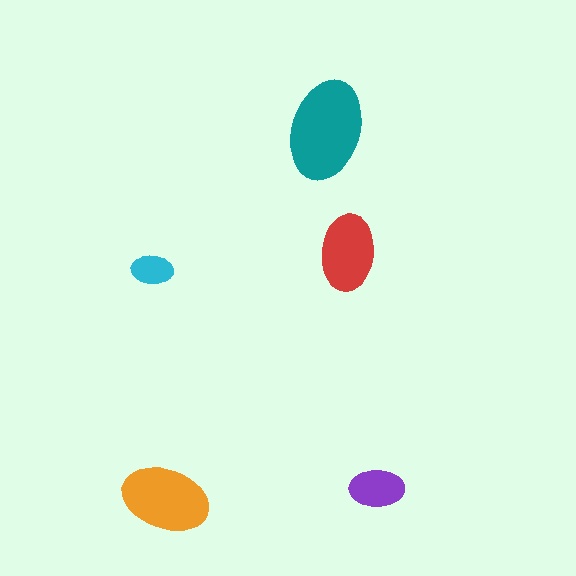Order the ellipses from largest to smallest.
the teal one, the orange one, the red one, the purple one, the cyan one.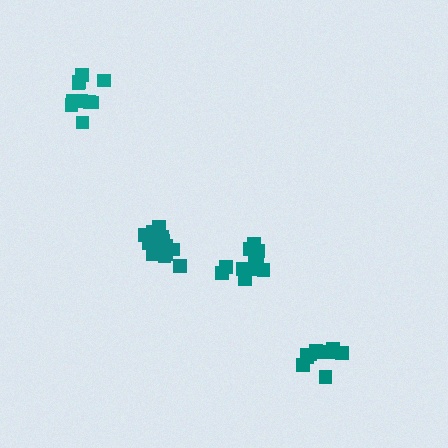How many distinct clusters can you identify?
There are 4 distinct clusters.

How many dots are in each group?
Group 1: 11 dots, Group 2: 11 dots, Group 3: 16 dots, Group 4: 10 dots (48 total).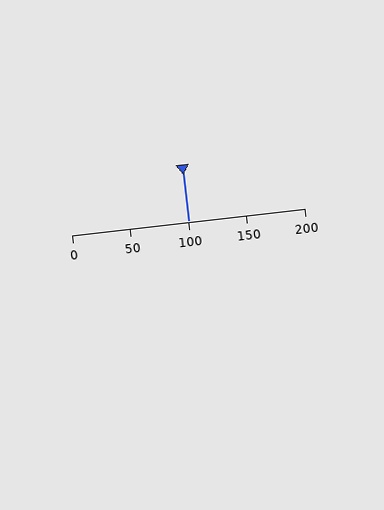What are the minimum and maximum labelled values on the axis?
The axis runs from 0 to 200.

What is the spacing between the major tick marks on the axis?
The major ticks are spaced 50 apart.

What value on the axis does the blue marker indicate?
The marker indicates approximately 100.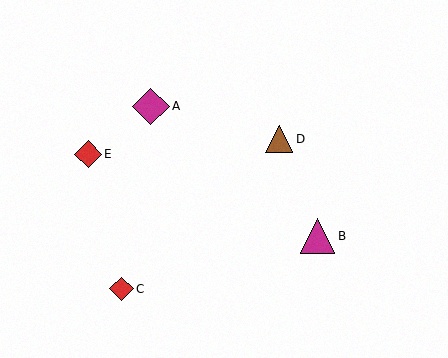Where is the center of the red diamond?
The center of the red diamond is at (88, 154).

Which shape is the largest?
The magenta diamond (labeled A) is the largest.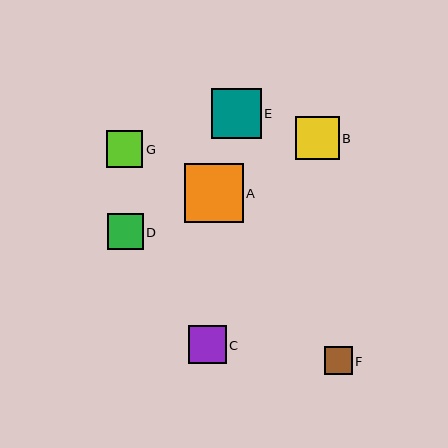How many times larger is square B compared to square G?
Square B is approximately 1.2 times the size of square G.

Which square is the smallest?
Square F is the smallest with a size of approximately 28 pixels.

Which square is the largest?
Square A is the largest with a size of approximately 59 pixels.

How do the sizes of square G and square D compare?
Square G and square D are approximately the same size.